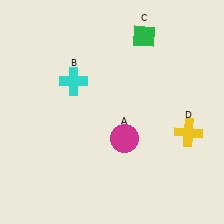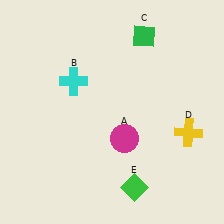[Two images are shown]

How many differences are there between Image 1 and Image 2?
There is 1 difference between the two images.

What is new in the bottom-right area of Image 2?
A green diamond (E) was added in the bottom-right area of Image 2.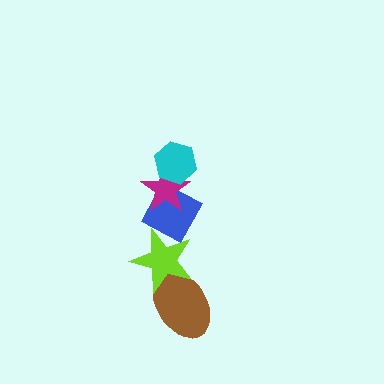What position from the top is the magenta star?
The magenta star is 2nd from the top.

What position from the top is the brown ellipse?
The brown ellipse is 5th from the top.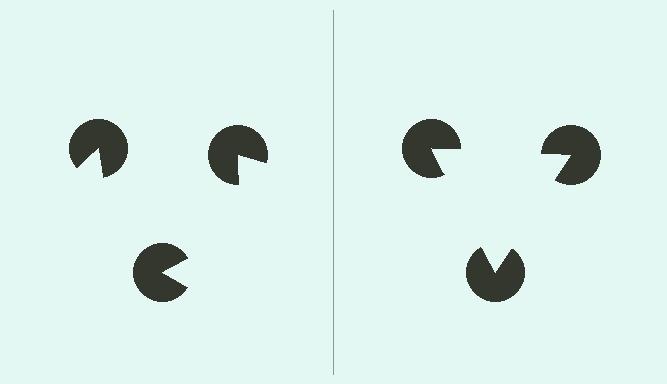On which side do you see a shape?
An illusory triangle appears on the right side. On the left side the wedge cuts are rotated, so no coherent shape forms.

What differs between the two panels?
The pac-man discs are positioned identically on both sides; only the wedge orientations differ. On the right they align to a triangle; on the left they are misaligned.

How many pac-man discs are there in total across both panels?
6 — 3 on each side.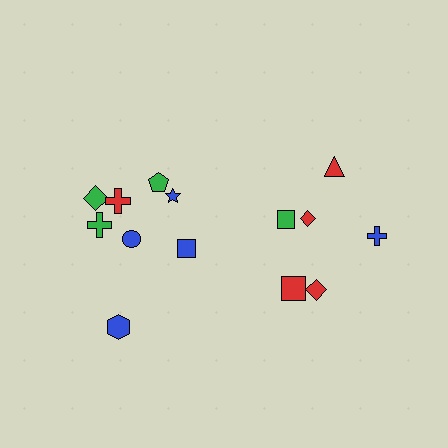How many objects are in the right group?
There are 6 objects.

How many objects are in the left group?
There are 8 objects.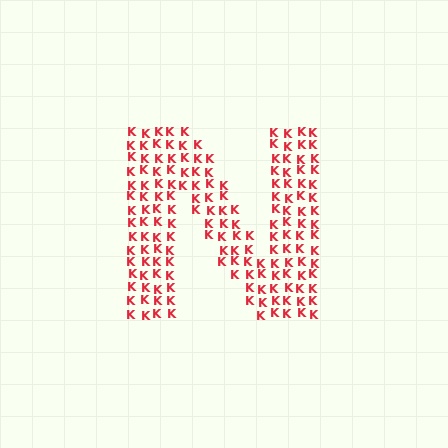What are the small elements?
The small elements are letter K's.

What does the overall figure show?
The overall figure shows the letter N.